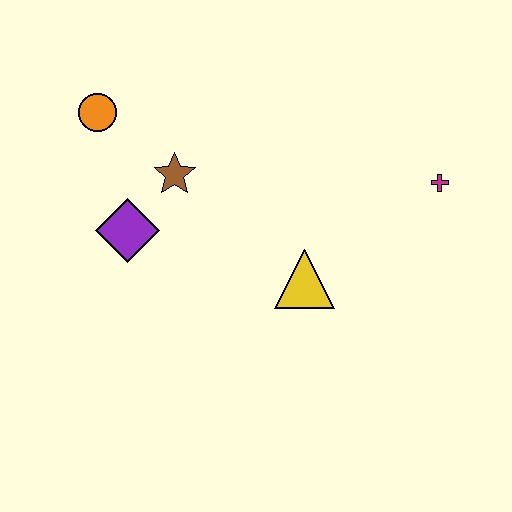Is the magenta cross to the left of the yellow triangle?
No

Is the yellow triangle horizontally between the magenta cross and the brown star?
Yes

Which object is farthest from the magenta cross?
The orange circle is farthest from the magenta cross.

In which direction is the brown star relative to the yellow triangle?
The brown star is to the left of the yellow triangle.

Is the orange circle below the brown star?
No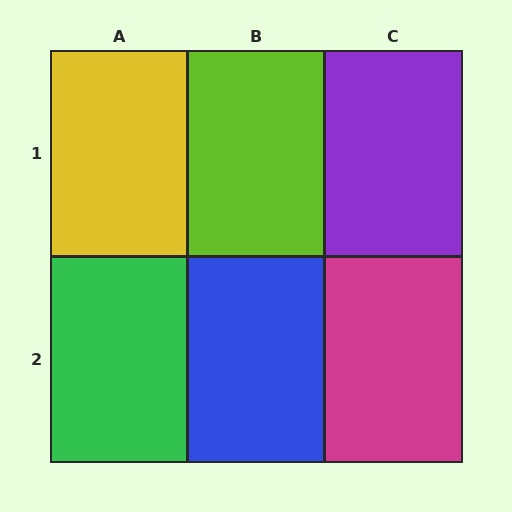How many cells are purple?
1 cell is purple.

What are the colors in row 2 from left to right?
Green, blue, magenta.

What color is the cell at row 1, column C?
Purple.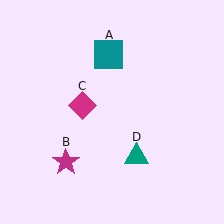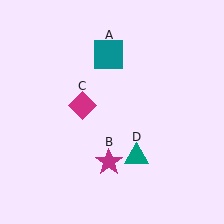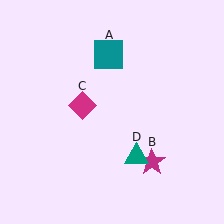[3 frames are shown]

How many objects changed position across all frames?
1 object changed position: magenta star (object B).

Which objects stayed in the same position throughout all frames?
Teal square (object A) and magenta diamond (object C) and teal triangle (object D) remained stationary.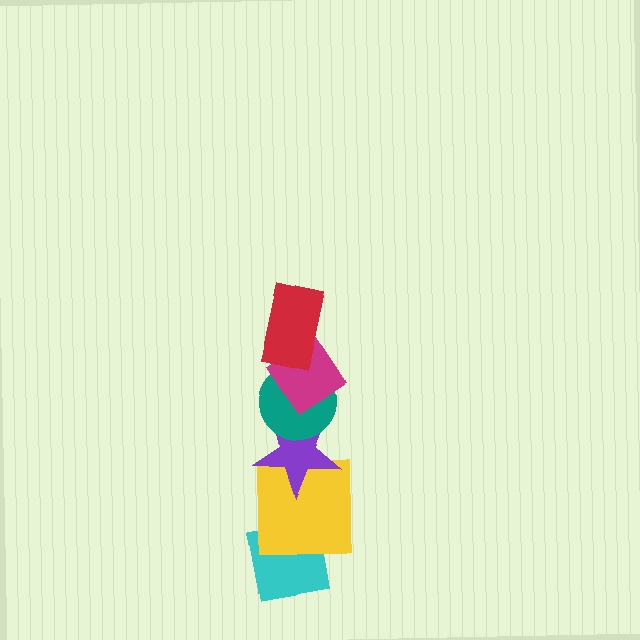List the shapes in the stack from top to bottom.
From top to bottom: the red rectangle, the magenta diamond, the teal circle, the purple star, the yellow square, the cyan square.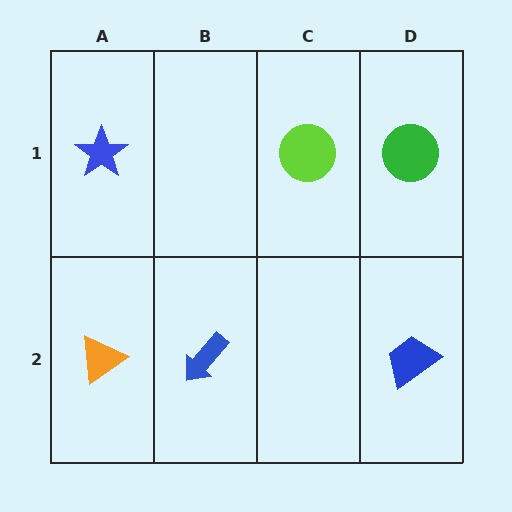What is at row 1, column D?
A green circle.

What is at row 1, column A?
A blue star.